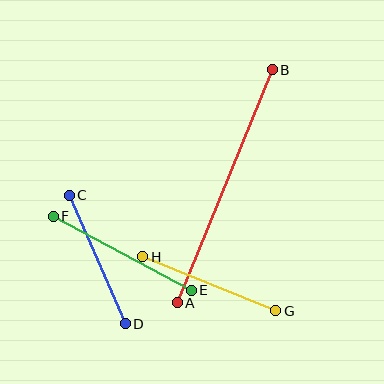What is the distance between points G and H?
The distance is approximately 144 pixels.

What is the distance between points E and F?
The distance is approximately 157 pixels.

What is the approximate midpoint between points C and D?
The midpoint is at approximately (97, 260) pixels.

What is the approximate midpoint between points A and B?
The midpoint is at approximately (225, 186) pixels.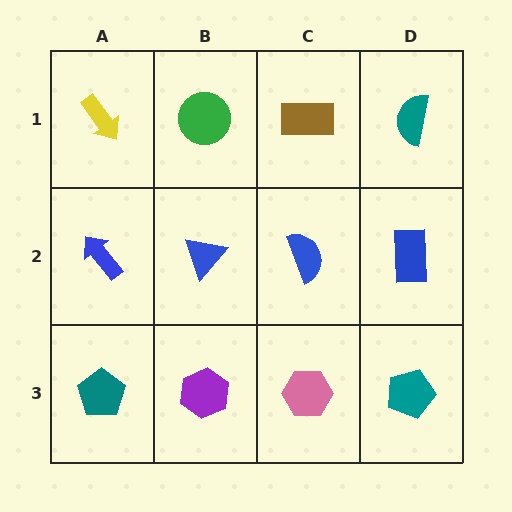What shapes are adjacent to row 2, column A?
A yellow arrow (row 1, column A), a teal pentagon (row 3, column A), a blue triangle (row 2, column B).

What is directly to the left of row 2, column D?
A blue semicircle.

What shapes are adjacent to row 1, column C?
A blue semicircle (row 2, column C), a green circle (row 1, column B), a teal semicircle (row 1, column D).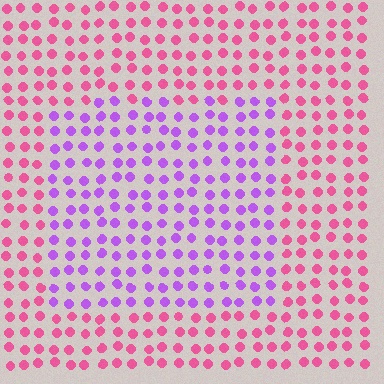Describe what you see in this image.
The image is filled with small pink elements in a uniform arrangement. A rectangle-shaped region is visible where the elements are tinted to a slightly different hue, forming a subtle color boundary.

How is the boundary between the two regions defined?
The boundary is defined purely by a slight shift in hue (about 52 degrees). Spacing, size, and orientation are identical on both sides.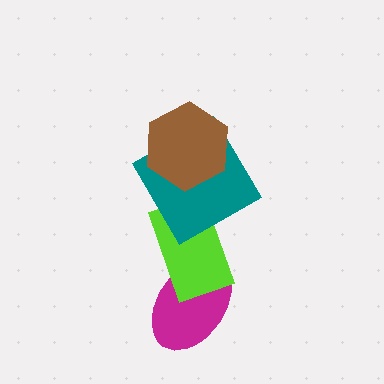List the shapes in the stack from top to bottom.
From top to bottom: the brown hexagon, the teal diamond, the lime rectangle, the magenta ellipse.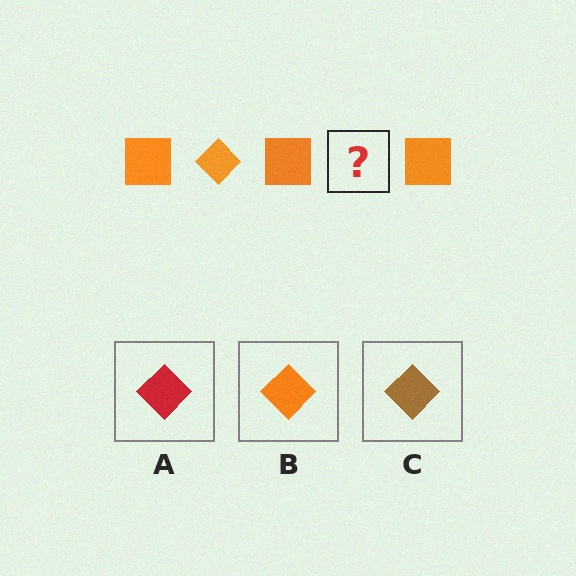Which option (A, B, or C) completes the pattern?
B.